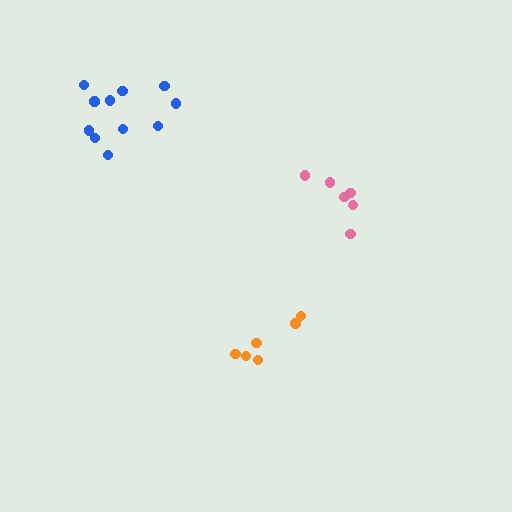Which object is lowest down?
The orange cluster is bottommost.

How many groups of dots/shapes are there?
There are 3 groups.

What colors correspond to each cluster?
The clusters are colored: orange, pink, blue.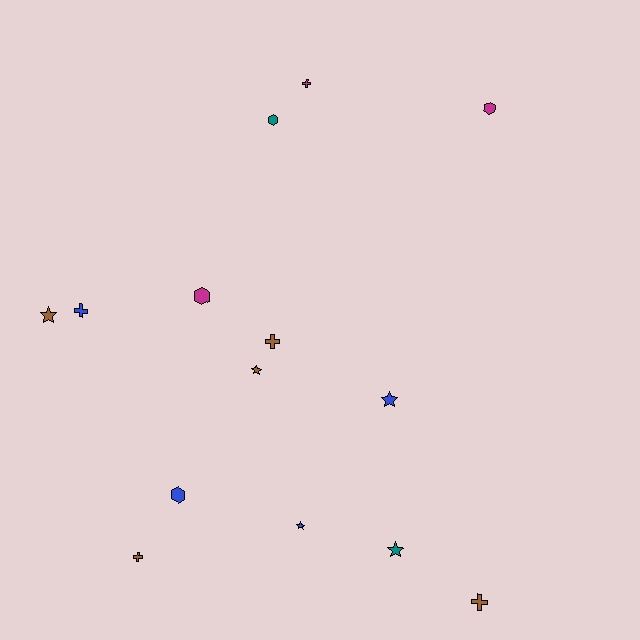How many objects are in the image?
There are 14 objects.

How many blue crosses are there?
There is 1 blue cross.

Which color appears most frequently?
Brown, with 5 objects.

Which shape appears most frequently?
Star, with 5 objects.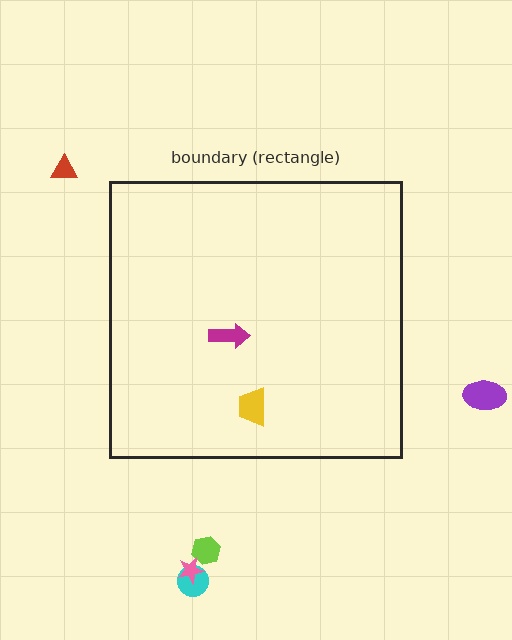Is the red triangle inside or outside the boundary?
Outside.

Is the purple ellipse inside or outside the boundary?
Outside.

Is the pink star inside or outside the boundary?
Outside.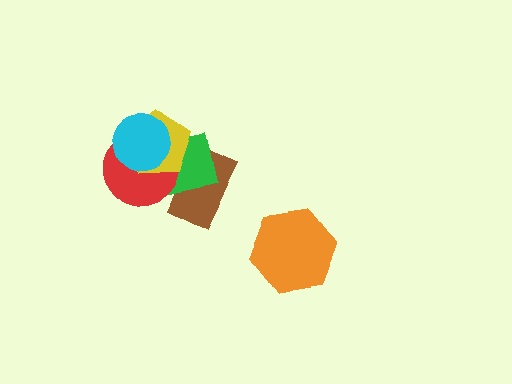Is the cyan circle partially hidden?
No, no other shape covers it.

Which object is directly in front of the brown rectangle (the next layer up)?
The green rectangle is directly in front of the brown rectangle.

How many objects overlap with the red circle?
4 objects overlap with the red circle.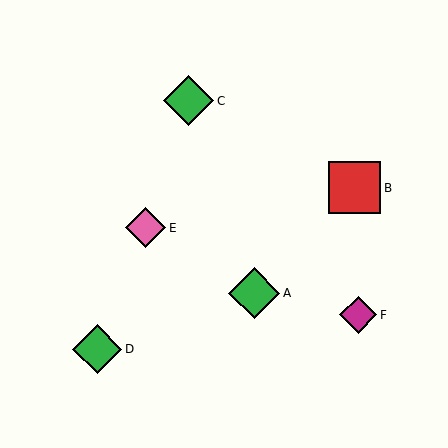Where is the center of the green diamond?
The center of the green diamond is at (97, 349).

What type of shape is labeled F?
Shape F is a magenta diamond.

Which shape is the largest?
The red square (labeled B) is the largest.